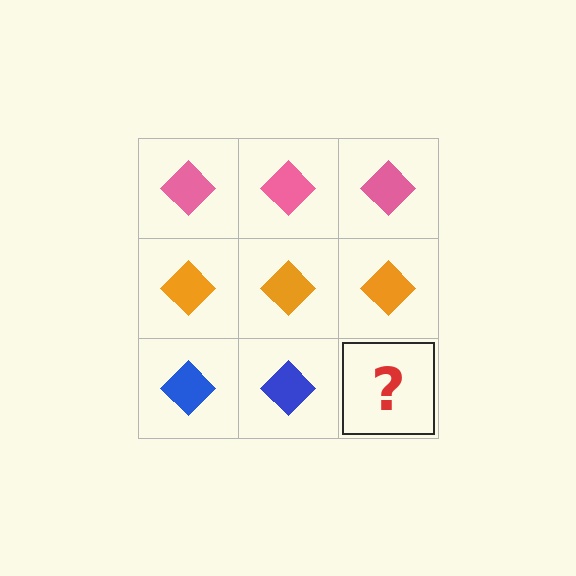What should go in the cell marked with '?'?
The missing cell should contain a blue diamond.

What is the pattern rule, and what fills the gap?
The rule is that each row has a consistent color. The gap should be filled with a blue diamond.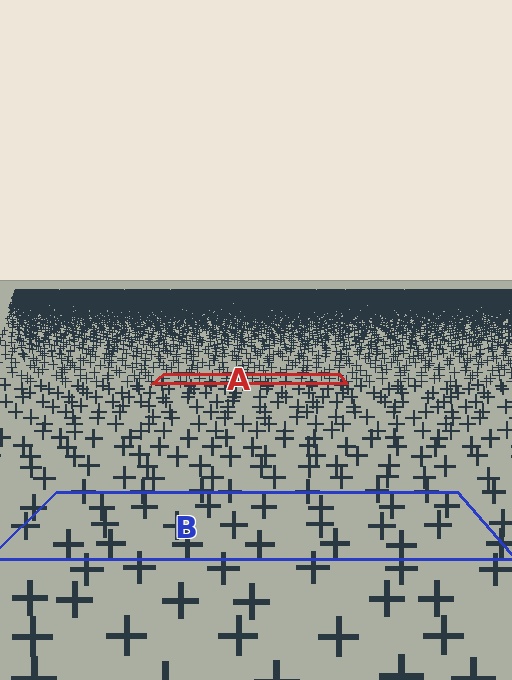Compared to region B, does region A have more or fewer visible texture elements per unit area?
Region A has more texture elements per unit area — they are packed more densely because it is farther away.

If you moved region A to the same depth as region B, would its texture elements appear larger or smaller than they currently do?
They would appear larger. At a closer depth, the same texture elements are projected at a bigger on-screen size.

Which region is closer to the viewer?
Region B is closer. The texture elements there are larger and more spread out.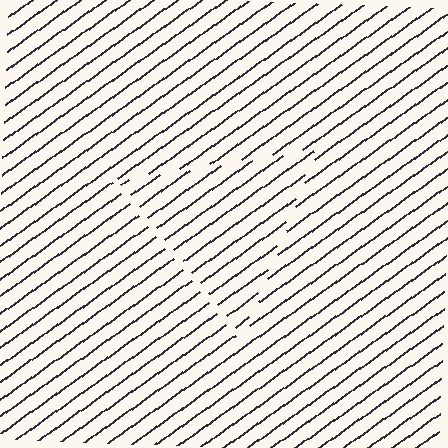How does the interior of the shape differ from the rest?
The interior of the shape contains the same grating, shifted by half a period — the contour is defined by the phase discontinuity where line-ends from the inner and outer gratings abut.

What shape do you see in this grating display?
An illusory triangle. The interior of the shape contains the same grating, shifted by half a period — the contour is defined by the phase discontinuity where line-ends from the inner and outer gratings abut.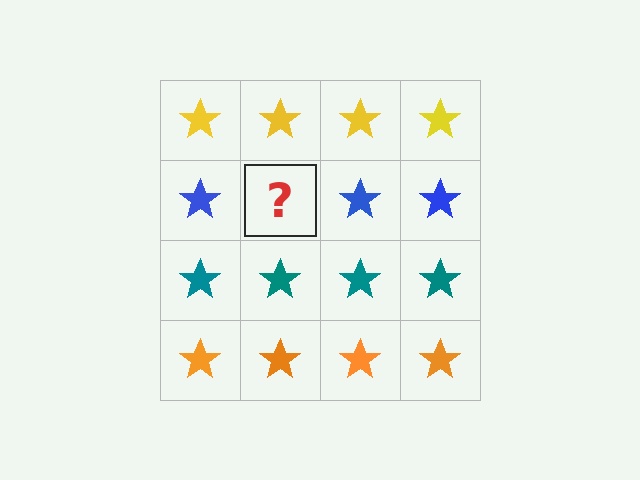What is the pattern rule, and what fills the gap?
The rule is that each row has a consistent color. The gap should be filled with a blue star.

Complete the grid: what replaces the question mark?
The question mark should be replaced with a blue star.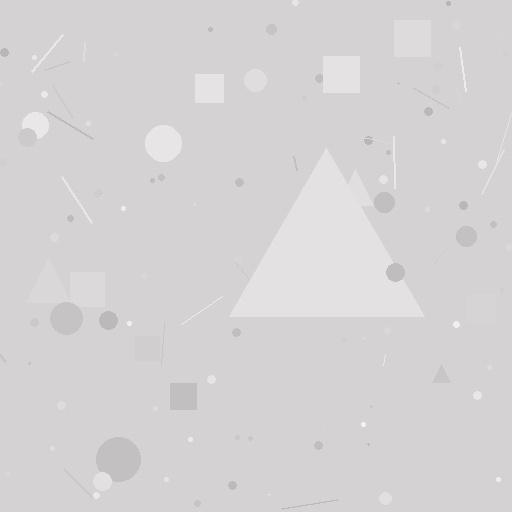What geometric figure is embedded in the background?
A triangle is embedded in the background.